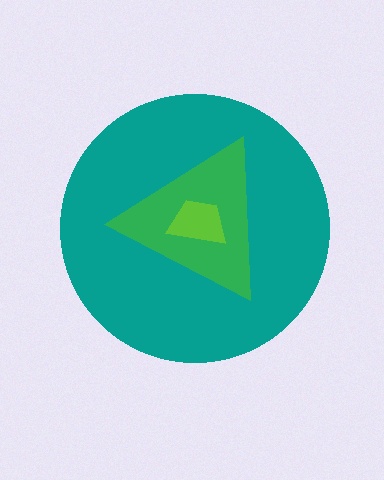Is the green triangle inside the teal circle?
Yes.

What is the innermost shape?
The lime trapezoid.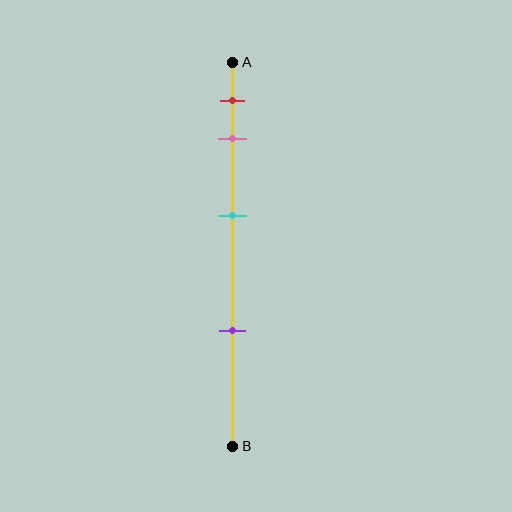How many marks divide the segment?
There are 4 marks dividing the segment.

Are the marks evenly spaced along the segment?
No, the marks are not evenly spaced.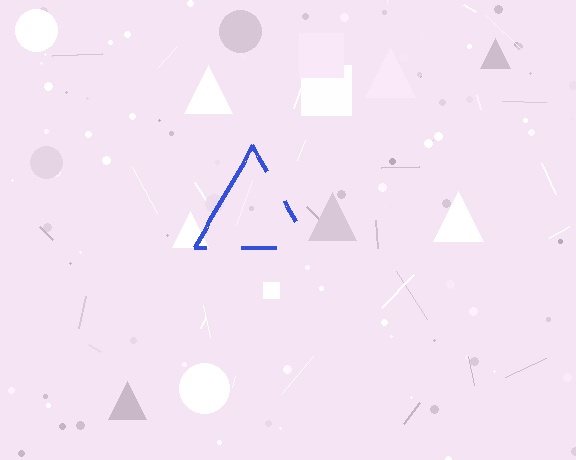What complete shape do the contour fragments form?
The contour fragments form a triangle.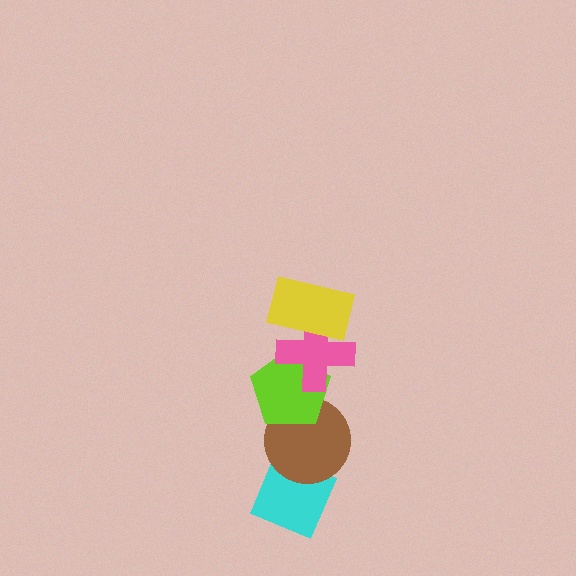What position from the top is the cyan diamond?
The cyan diamond is 5th from the top.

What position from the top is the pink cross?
The pink cross is 2nd from the top.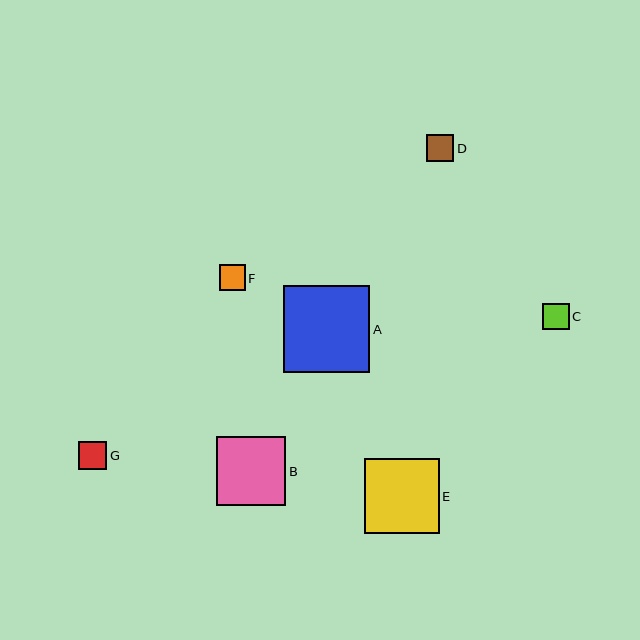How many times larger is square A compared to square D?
Square A is approximately 3.2 times the size of square D.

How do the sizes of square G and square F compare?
Square G and square F are approximately the same size.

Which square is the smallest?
Square C is the smallest with a size of approximately 26 pixels.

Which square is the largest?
Square A is the largest with a size of approximately 87 pixels.